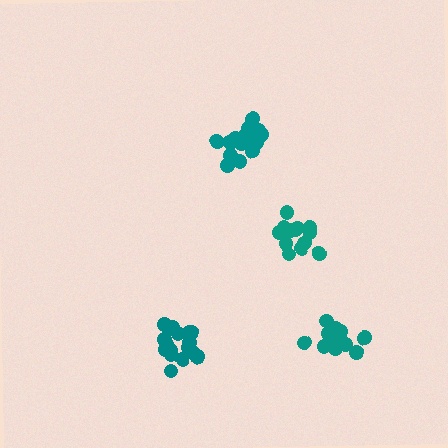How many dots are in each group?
Group 1: 16 dots, Group 2: 16 dots, Group 3: 15 dots, Group 4: 13 dots (60 total).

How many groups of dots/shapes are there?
There are 4 groups.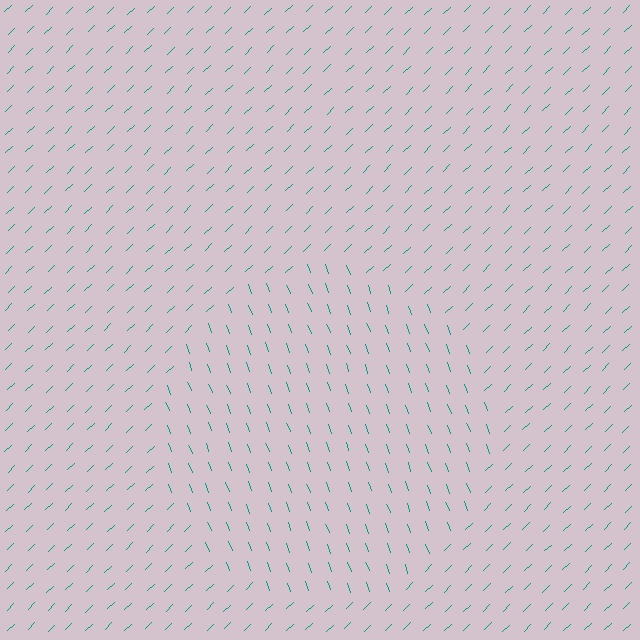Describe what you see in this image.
The image is filled with small teal line segments. A circle region in the image has lines oriented differently from the surrounding lines, creating a visible texture boundary.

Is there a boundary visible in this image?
Yes, there is a texture boundary formed by a change in line orientation.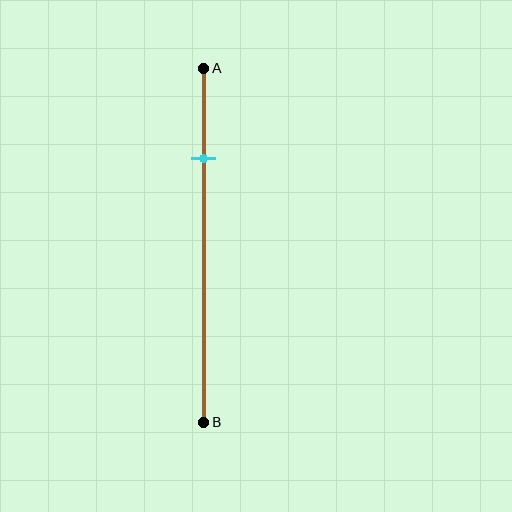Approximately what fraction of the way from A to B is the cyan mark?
The cyan mark is approximately 25% of the way from A to B.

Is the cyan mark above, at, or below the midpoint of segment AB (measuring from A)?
The cyan mark is above the midpoint of segment AB.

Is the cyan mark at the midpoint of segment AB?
No, the mark is at about 25% from A, not at the 50% midpoint.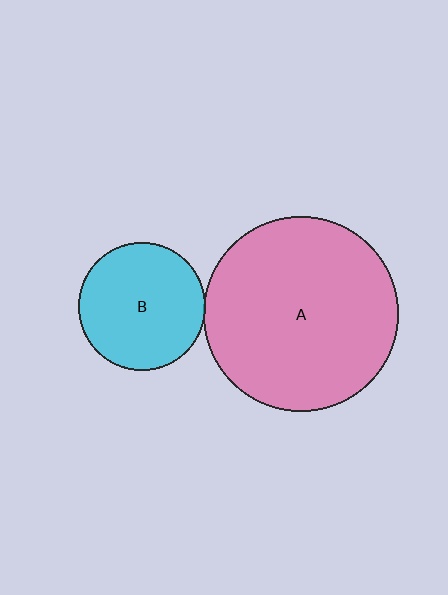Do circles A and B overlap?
Yes.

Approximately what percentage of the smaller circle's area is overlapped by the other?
Approximately 5%.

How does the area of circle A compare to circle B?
Approximately 2.3 times.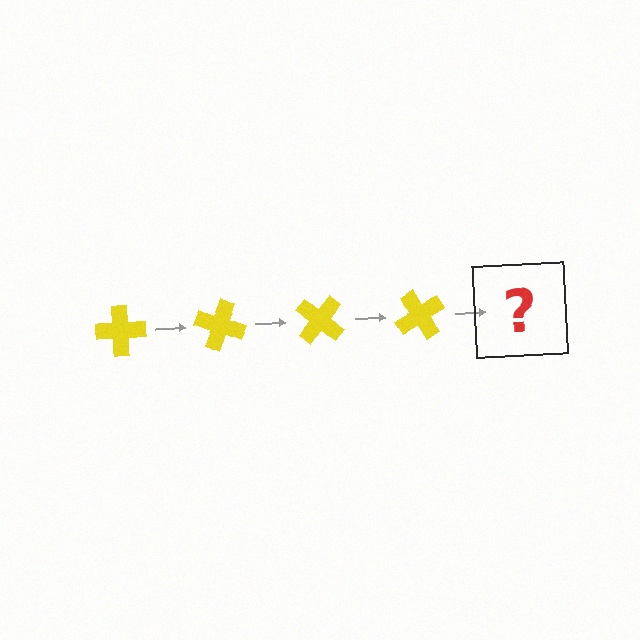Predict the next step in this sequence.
The next step is a yellow cross rotated 80 degrees.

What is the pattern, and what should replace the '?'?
The pattern is that the cross rotates 20 degrees each step. The '?' should be a yellow cross rotated 80 degrees.